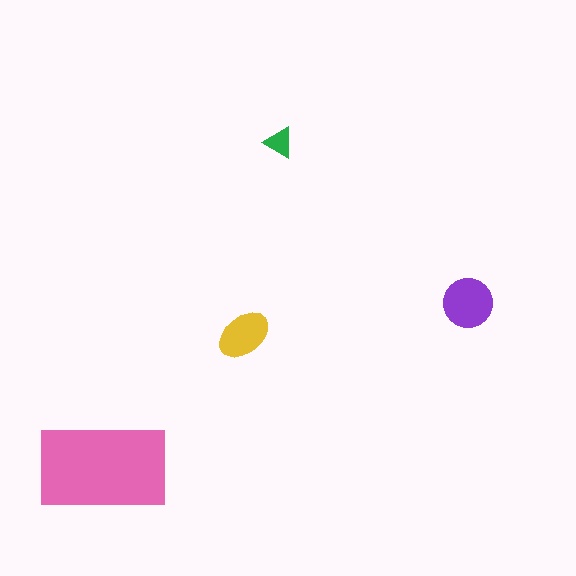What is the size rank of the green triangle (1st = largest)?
4th.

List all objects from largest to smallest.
The pink rectangle, the purple circle, the yellow ellipse, the green triangle.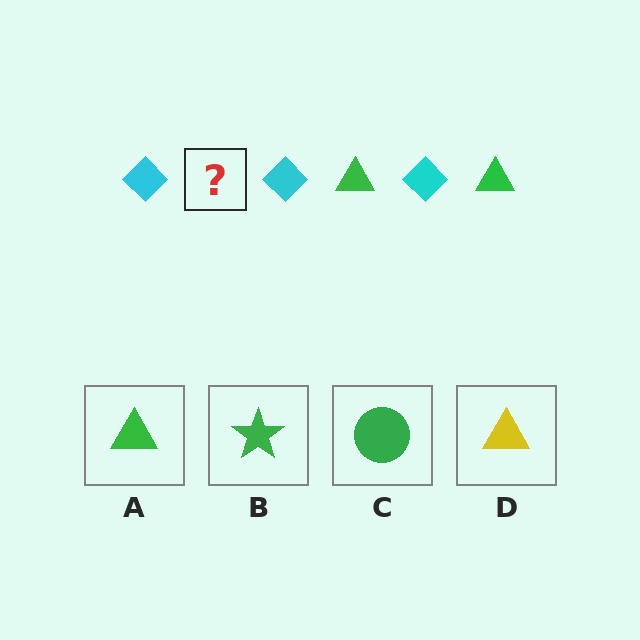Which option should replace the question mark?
Option A.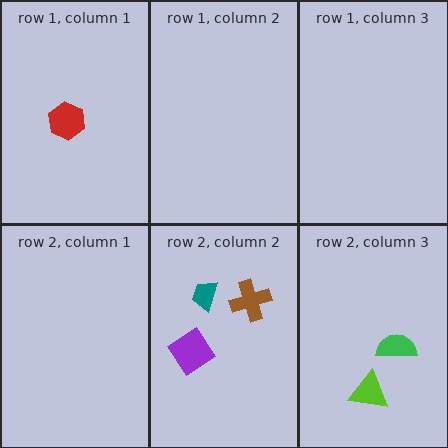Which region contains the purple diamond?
The row 2, column 2 region.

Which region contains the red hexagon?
The row 1, column 1 region.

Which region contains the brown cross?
The row 2, column 2 region.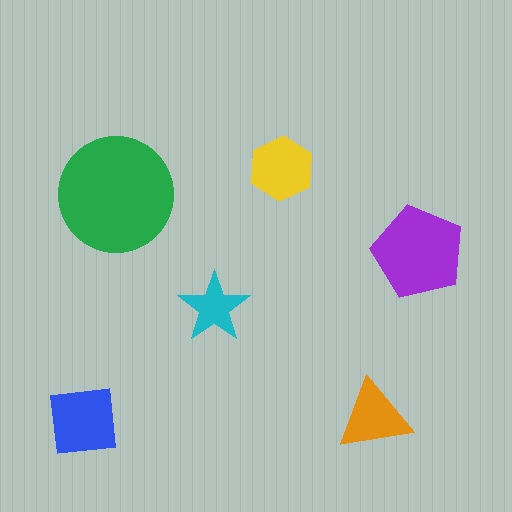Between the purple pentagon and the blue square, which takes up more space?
The purple pentagon.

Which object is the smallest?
The cyan star.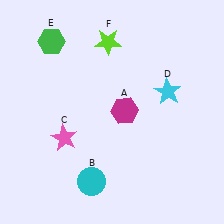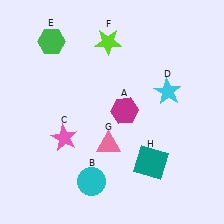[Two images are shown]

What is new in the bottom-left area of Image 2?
A pink triangle (G) was added in the bottom-left area of Image 2.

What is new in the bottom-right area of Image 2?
A teal square (H) was added in the bottom-right area of Image 2.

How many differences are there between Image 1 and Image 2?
There are 2 differences between the two images.